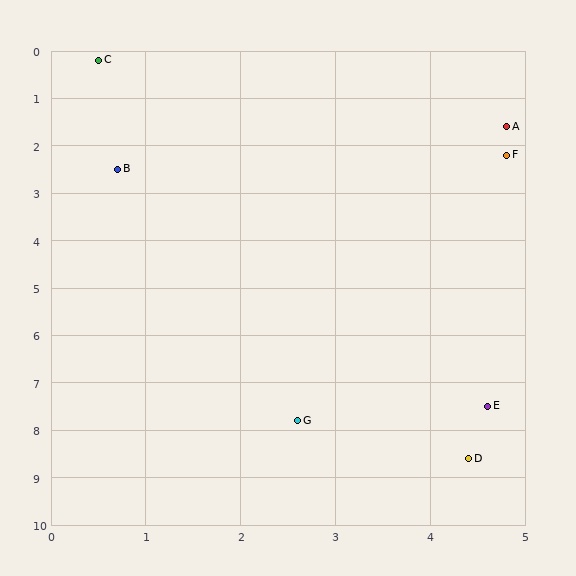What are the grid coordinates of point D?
Point D is at approximately (4.4, 8.6).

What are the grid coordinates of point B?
Point B is at approximately (0.7, 2.5).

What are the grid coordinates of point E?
Point E is at approximately (4.6, 7.5).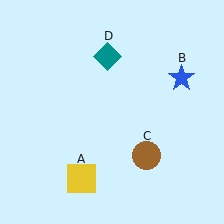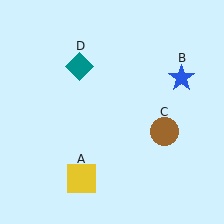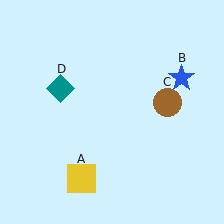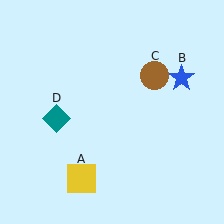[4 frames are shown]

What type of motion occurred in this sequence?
The brown circle (object C), teal diamond (object D) rotated counterclockwise around the center of the scene.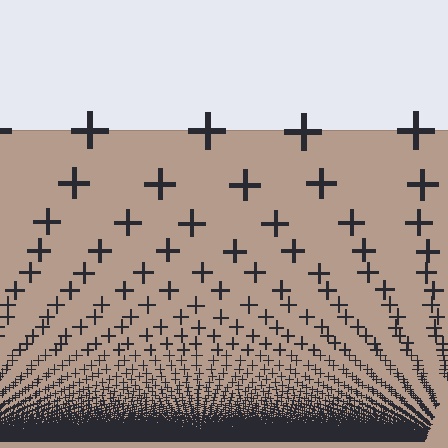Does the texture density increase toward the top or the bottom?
Density increases toward the bottom.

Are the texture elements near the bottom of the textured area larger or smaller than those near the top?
Smaller. The gradient is inverted — elements near the bottom are smaller and denser.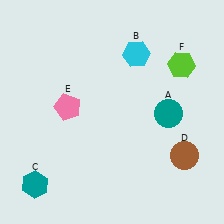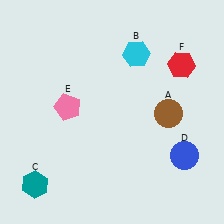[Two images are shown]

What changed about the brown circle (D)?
In Image 1, D is brown. In Image 2, it changed to blue.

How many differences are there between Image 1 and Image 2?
There are 3 differences between the two images.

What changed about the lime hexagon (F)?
In Image 1, F is lime. In Image 2, it changed to red.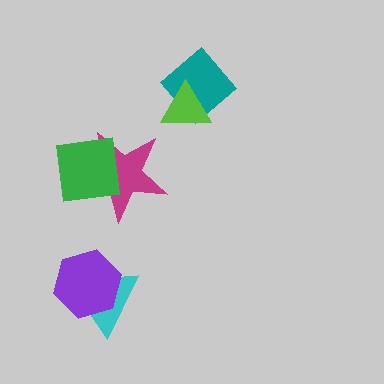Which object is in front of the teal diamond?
The lime triangle is in front of the teal diamond.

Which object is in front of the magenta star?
The green square is in front of the magenta star.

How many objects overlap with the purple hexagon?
1 object overlaps with the purple hexagon.